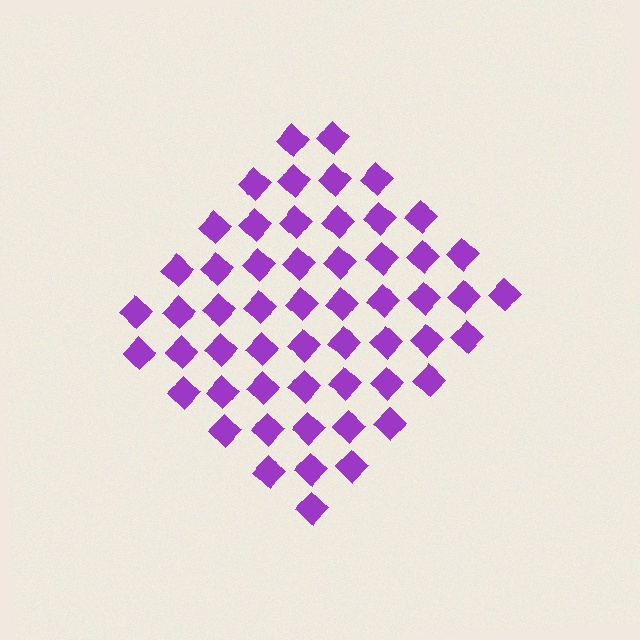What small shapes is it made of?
It is made of small diamonds.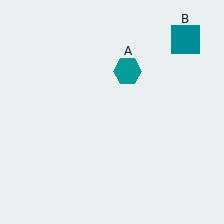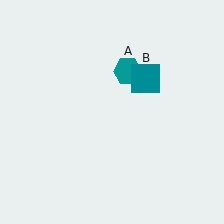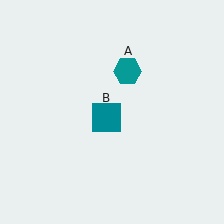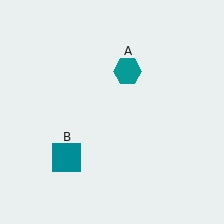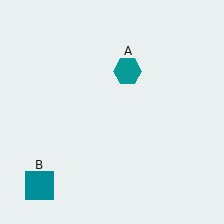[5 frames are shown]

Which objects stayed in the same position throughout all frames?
Teal hexagon (object A) remained stationary.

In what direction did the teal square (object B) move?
The teal square (object B) moved down and to the left.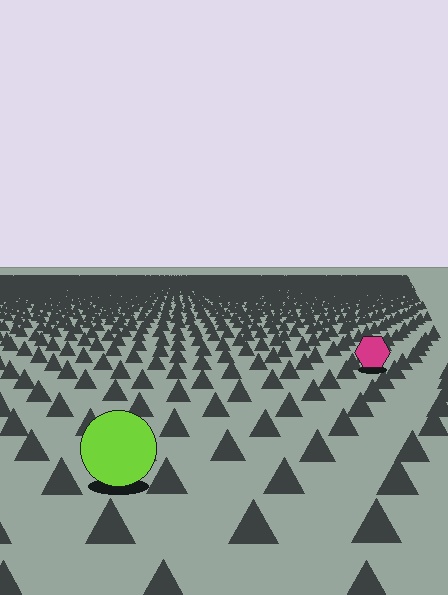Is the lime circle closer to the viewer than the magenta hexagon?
Yes. The lime circle is closer — you can tell from the texture gradient: the ground texture is coarser near it.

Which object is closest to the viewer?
The lime circle is closest. The texture marks near it are larger and more spread out.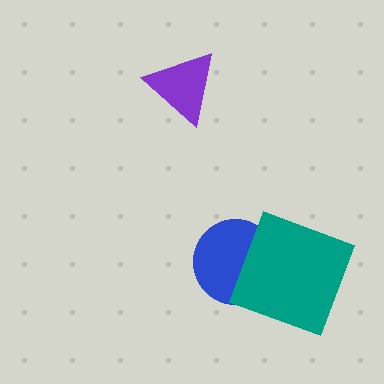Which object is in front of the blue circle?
The teal square is in front of the blue circle.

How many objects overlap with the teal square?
1 object overlaps with the teal square.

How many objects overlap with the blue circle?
1 object overlaps with the blue circle.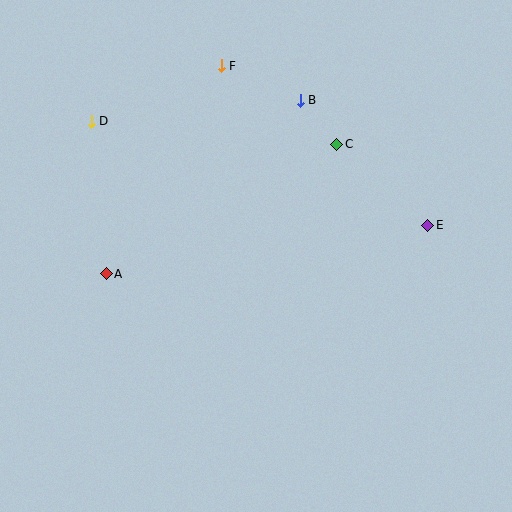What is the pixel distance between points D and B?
The distance between D and B is 210 pixels.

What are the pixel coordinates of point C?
Point C is at (337, 144).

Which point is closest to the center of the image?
Point C at (337, 144) is closest to the center.